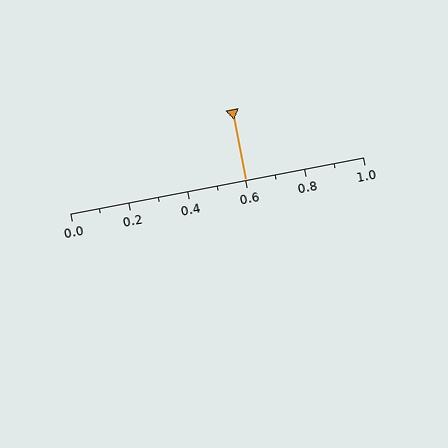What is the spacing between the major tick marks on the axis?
The major ticks are spaced 0.2 apart.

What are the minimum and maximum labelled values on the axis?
The axis runs from 0.0 to 1.0.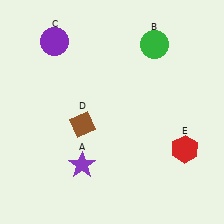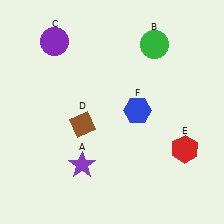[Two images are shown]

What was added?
A blue hexagon (F) was added in Image 2.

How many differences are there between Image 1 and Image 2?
There is 1 difference between the two images.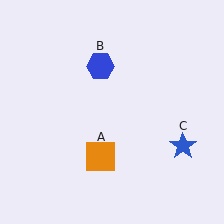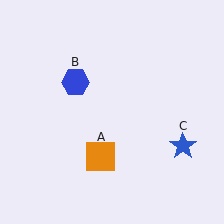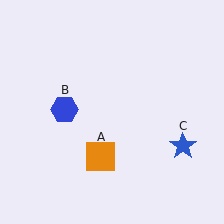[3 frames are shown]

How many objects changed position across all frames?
1 object changed position: blue hexagon (object B).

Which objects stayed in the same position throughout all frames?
Orange square (object A) and blue star (object C) remained stationary.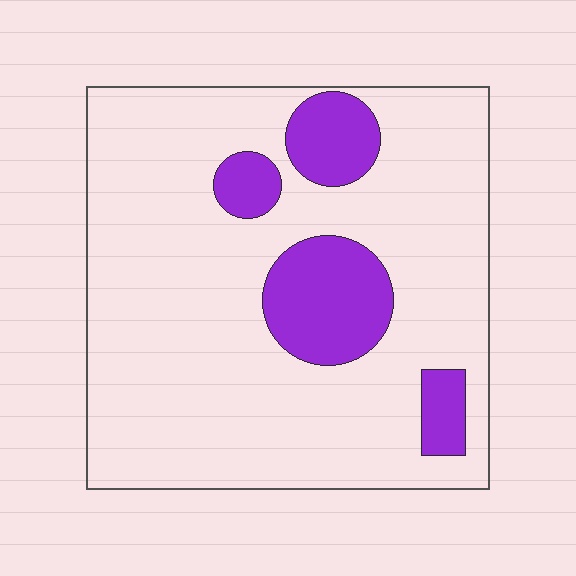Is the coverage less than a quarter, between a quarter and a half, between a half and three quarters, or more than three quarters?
Less than a quarter.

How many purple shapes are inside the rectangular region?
4.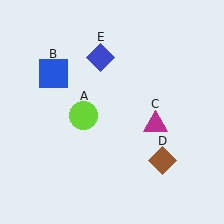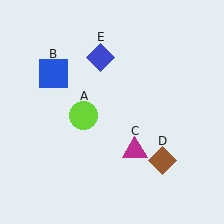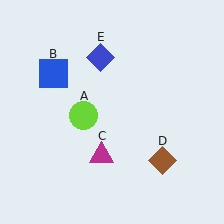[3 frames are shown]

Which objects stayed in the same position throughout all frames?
Lime circle (object A) and blue square (object B) and brown diamond (object D) and blue diamond (object E) remained stationary.